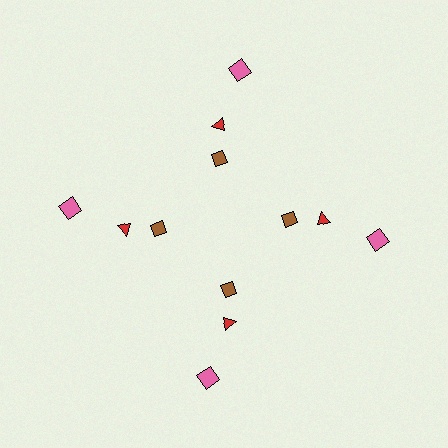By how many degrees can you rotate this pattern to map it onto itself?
The pattern maps onto itself every 90 degrees of rotation.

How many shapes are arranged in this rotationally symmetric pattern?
There are 12 shapes, arranged in 4 groups of 3.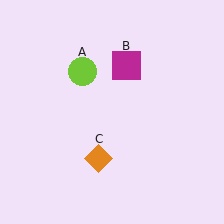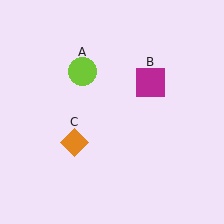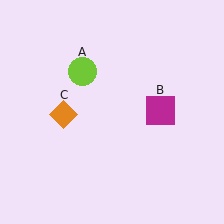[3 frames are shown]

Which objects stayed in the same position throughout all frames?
Lime circle (object A) remained stationary.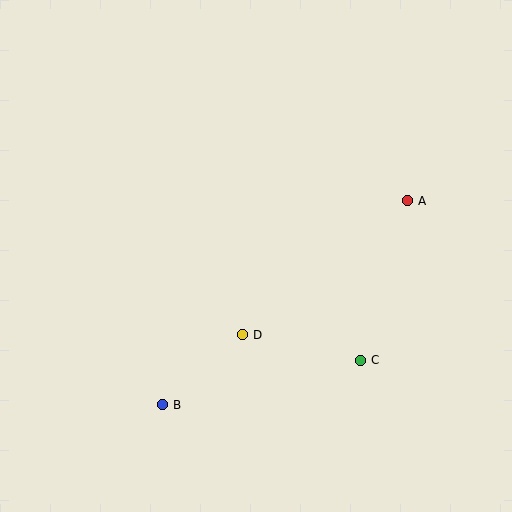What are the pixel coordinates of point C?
Point C is at (361, 360).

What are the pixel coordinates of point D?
Point D is at (243, 335).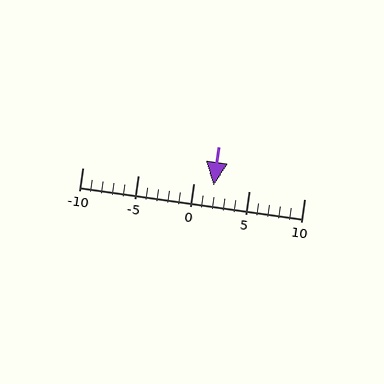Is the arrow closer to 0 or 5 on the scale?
The arrow is closer to 0.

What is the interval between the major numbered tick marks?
The major tick marks are spaced 5 units apart.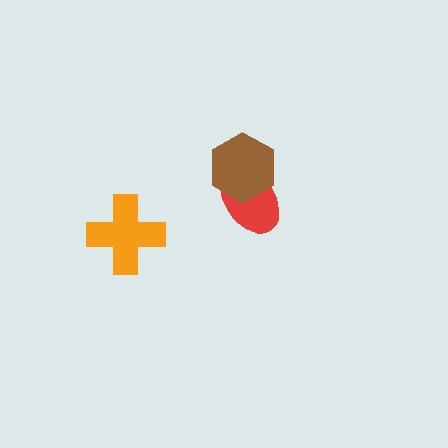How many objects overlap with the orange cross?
0 objects overlap with the orange cross.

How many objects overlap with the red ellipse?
1 object overlaps with the red ellipse.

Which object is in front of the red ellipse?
The brown hexagon is in front of the red ellipse.